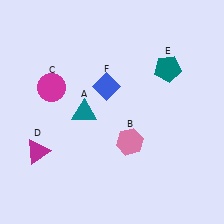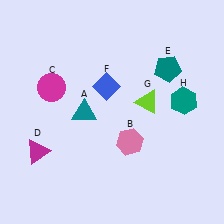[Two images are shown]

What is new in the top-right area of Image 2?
A lime triangle (G) was added in the top-right area of Image 2.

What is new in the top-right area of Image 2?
A teal hexagon (H) was added in the top-right area of Image 2.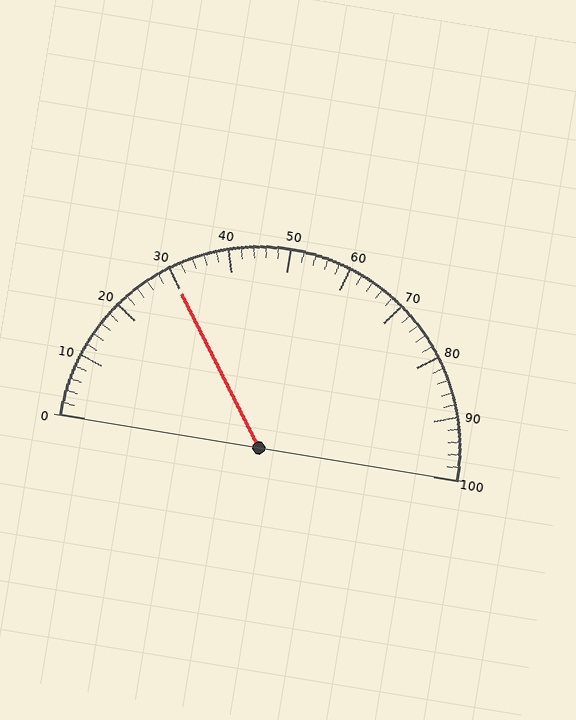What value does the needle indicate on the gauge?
The needle indicates approximately 30.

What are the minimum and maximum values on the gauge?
The gauge ranges from 0 to 100.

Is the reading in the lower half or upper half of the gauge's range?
The reading is in the lower half of the range (0 to 100).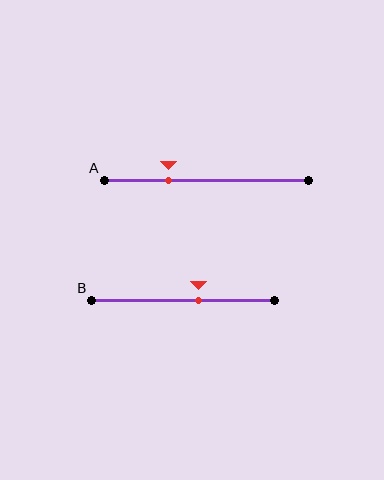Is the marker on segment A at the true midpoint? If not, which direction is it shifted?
No, the marker on segment A is shifted to the left by about 18% of the segment length.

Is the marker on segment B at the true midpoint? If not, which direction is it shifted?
No, the marker on segment B is shifted to the right by about 8% of the segment length.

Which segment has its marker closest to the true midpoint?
Segment B has its marker closest to the true midpoint.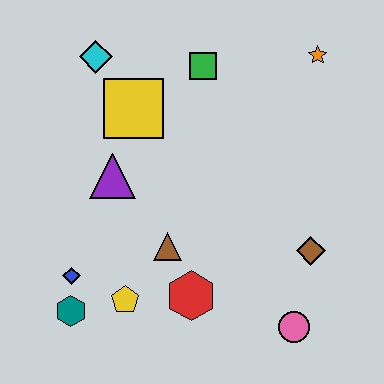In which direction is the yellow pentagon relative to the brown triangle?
The yellow pentagon is below the brown triangle.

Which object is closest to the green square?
The yellow square is closest to the green square.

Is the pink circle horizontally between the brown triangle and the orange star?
Yes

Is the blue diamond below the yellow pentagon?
No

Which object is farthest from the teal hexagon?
The orange star is farthest from the teal hexagon.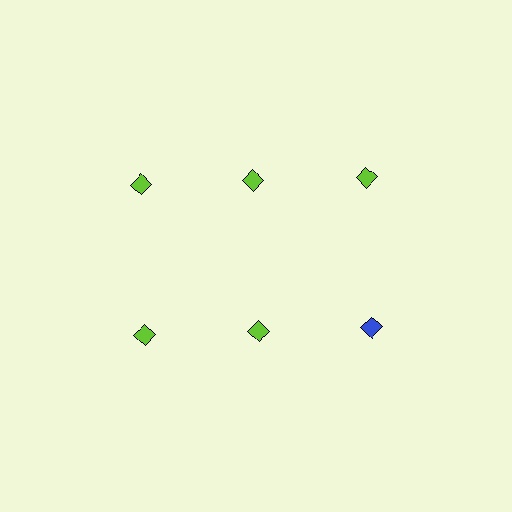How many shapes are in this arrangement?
There are 6 shapes arranged in a grid pattern.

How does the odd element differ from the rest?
It has a different color: blue instead of lime.